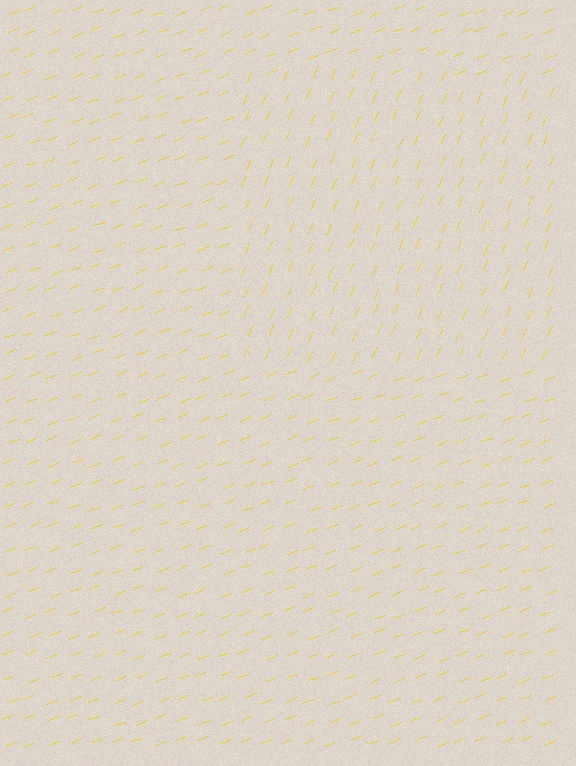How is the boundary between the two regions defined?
The boundary is defined purely by a change in line orientation (approximately 45 degrees difference). All lines are the same color and thickness.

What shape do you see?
I see a rectangle.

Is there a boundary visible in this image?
Yes, there is a texture boundary formed by a change in line orientation.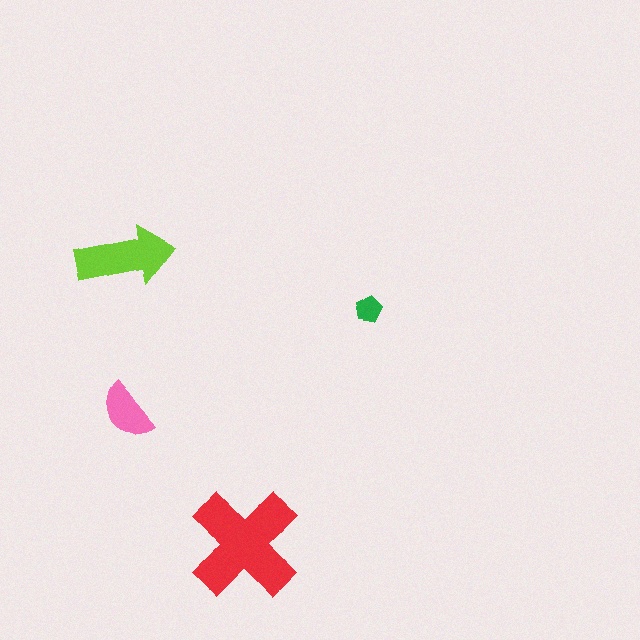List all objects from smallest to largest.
The green pentagon, the pink semicircle, the lime arrow, the red cross.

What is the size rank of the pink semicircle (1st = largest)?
3rd.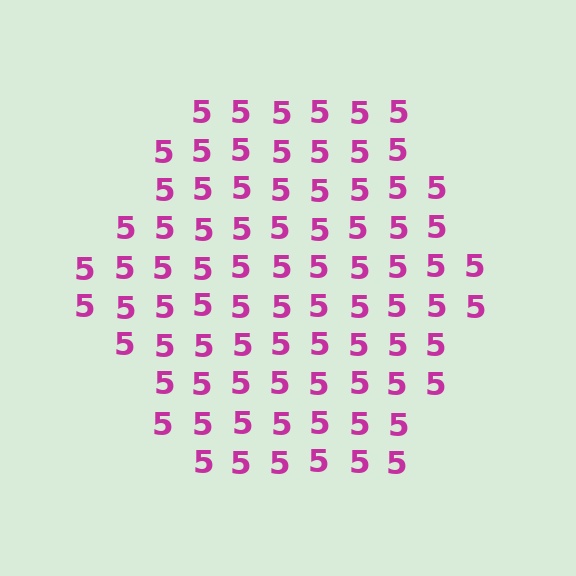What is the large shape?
The large shape is a hexagon.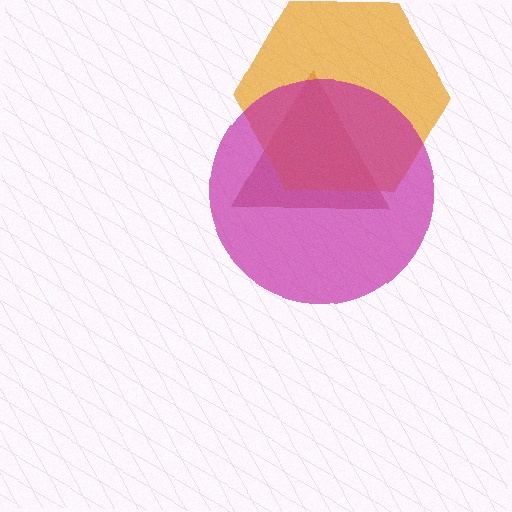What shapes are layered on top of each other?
The layered shapes are: a brown triangle, an orange hexagon, a magenta circle.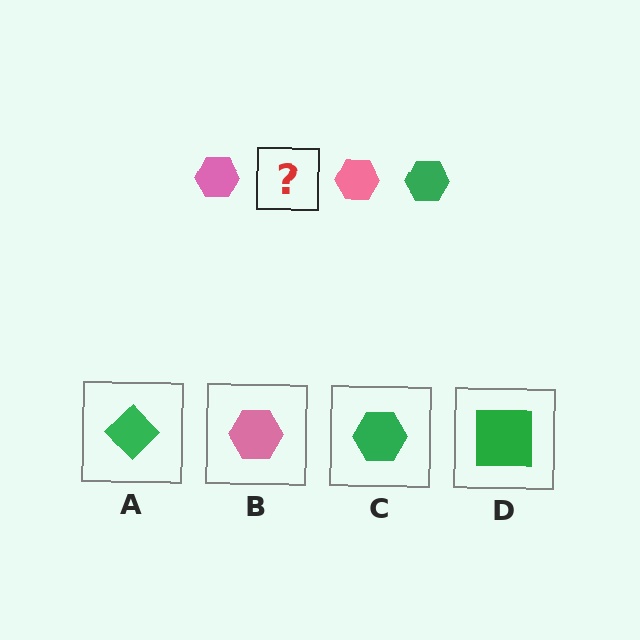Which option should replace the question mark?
Option C.